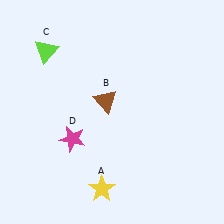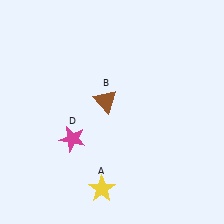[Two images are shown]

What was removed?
The lime triangle (C) was removed in Image 2.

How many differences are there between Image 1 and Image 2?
There is 1 difference between the two images.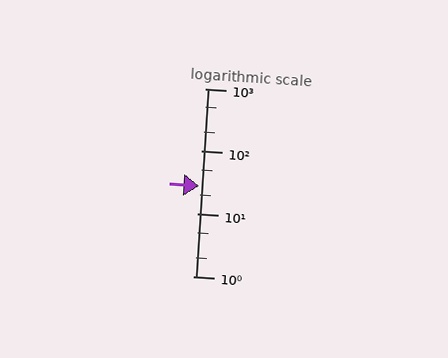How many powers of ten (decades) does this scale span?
The scale spans 3 decades, from 1 to 1000.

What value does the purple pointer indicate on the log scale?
The pointer indicates approximately 28.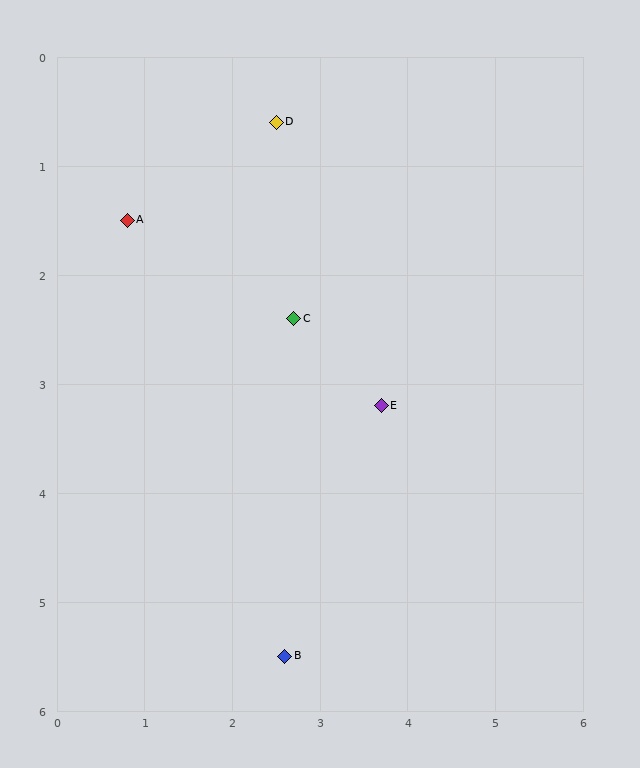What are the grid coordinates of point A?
Point A is at approximately (0.8, 1.5).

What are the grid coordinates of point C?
Point C is at approximately (2.7, 2.4).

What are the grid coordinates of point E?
Point E is at approximately (3.7, 3.2).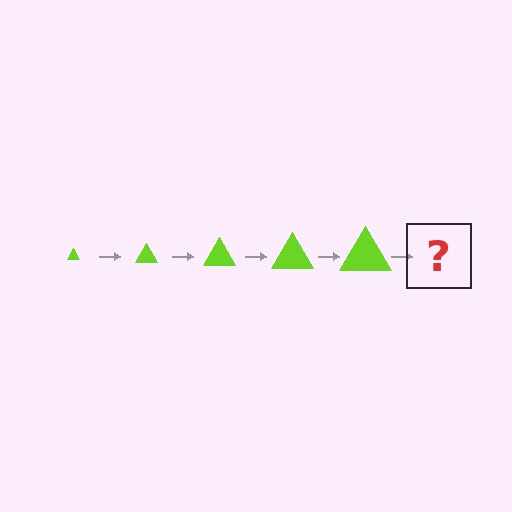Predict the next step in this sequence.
The next step is a lime triangle, larger than the previous one.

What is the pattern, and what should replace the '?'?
The pattern is that the triangle gets progressively larger each step. The '?' should be a lime triangle, larger than the previous one.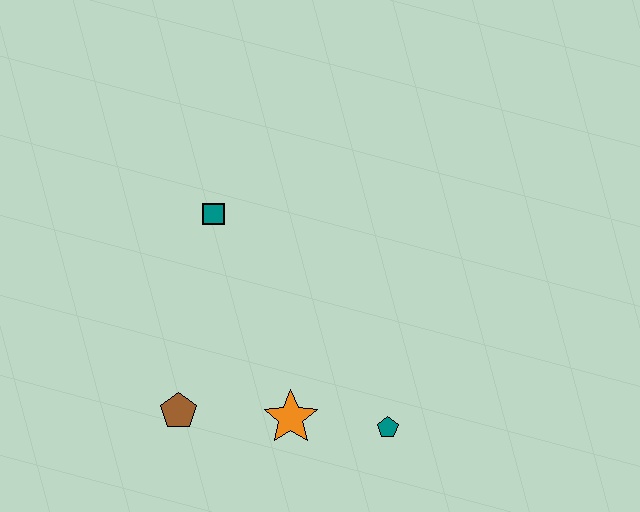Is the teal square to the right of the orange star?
No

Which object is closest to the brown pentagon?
The orange star is closest to the brown pentagon.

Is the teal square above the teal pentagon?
Yes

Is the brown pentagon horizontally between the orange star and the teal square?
No